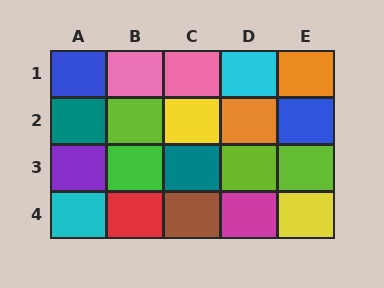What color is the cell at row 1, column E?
Orange.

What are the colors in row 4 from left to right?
Cyan, red, brown, magenta, yellow.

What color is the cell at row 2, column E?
Blue.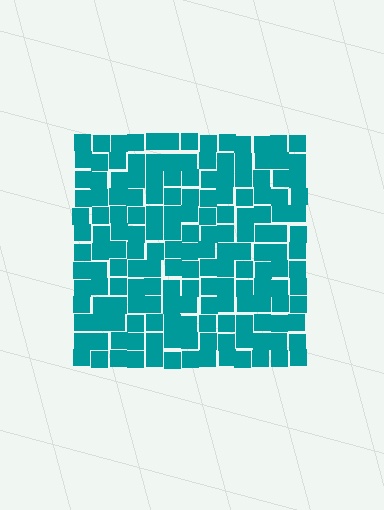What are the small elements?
The small elements are squares.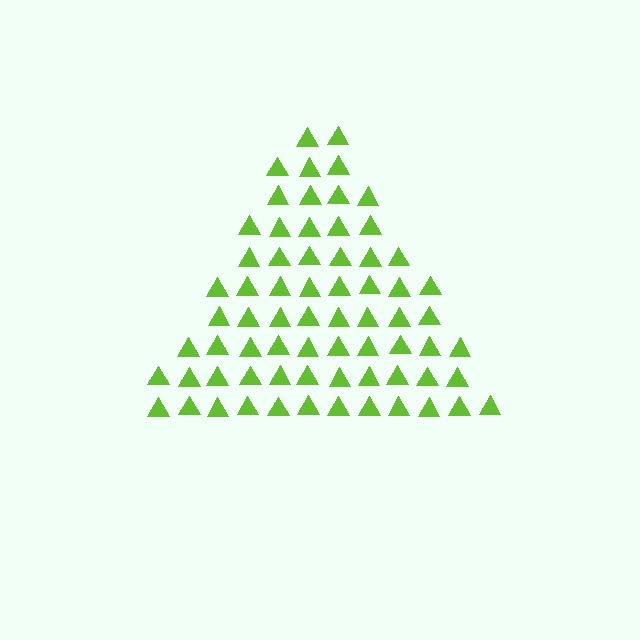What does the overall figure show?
The overall figure shows a triangle.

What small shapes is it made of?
It is made of small triangles.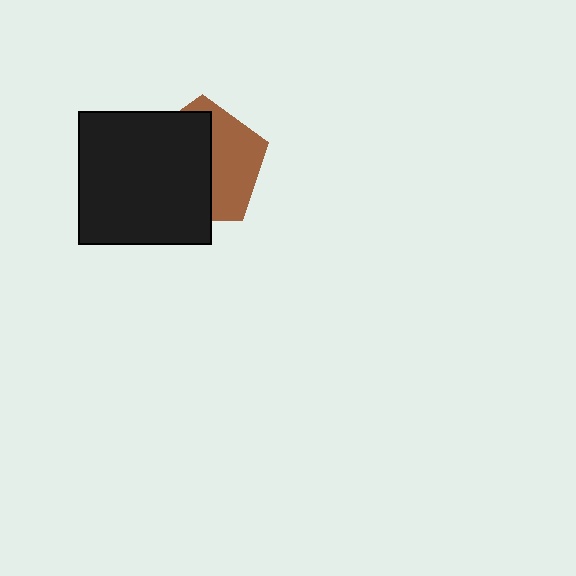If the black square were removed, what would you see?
You would see the complete brown pentagon.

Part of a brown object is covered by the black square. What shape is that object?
It is a pentagon.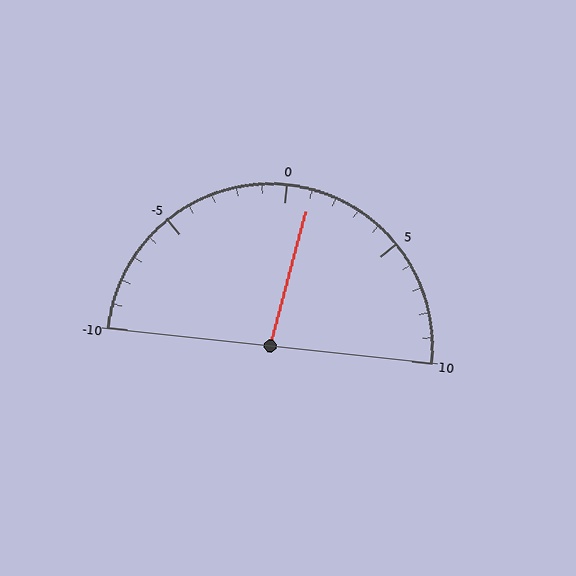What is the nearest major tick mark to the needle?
The nearest major tick mark is 0.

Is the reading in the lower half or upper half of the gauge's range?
The reading is in the upper half of the range (-10 to 10).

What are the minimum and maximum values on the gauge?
The gauge ranges from -10 to 10.